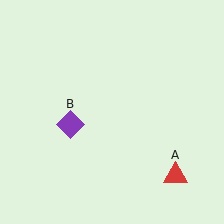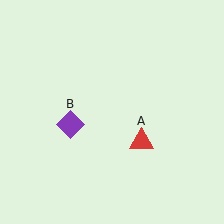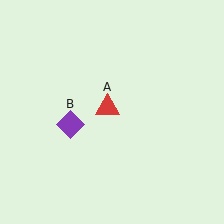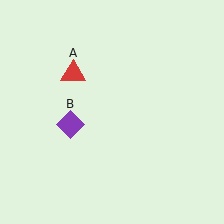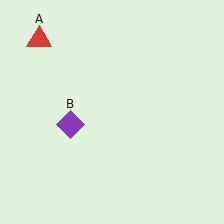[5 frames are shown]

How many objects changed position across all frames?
1 object changed position: red triangle (object A).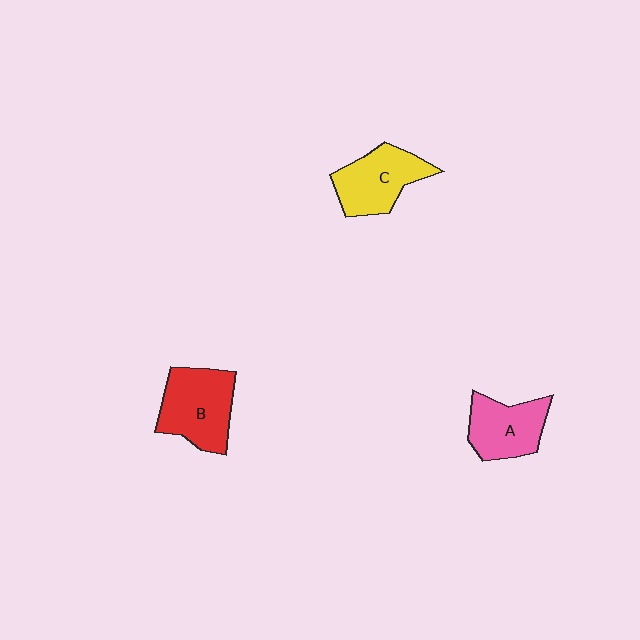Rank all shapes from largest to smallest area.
From largest to smallest: B (red), C (yellow), A (pink).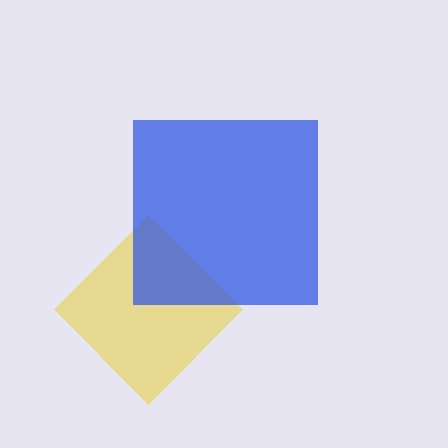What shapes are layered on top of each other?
The layered shapes are: a yellow diamond, a blue square.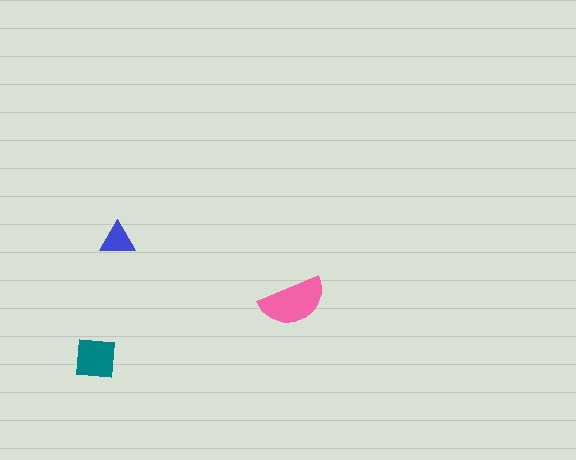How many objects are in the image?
There are 3 objects in the image.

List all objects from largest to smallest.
The pink semicircle, the teal square, the blue triangle.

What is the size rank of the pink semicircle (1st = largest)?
1st.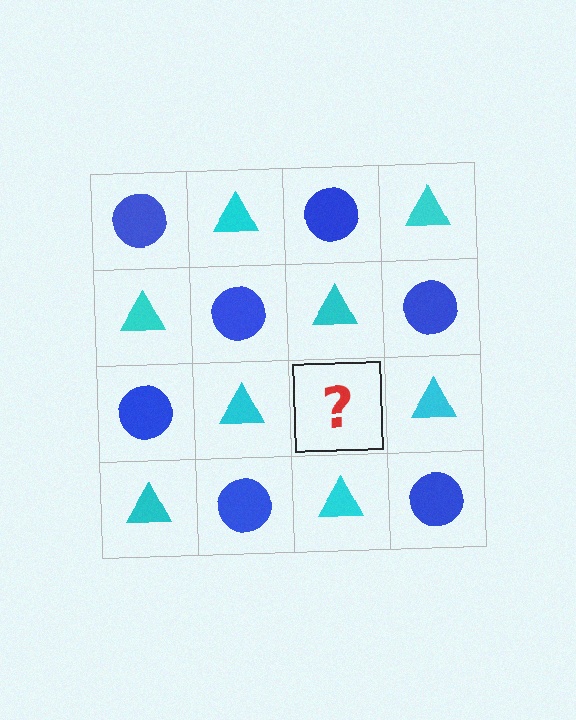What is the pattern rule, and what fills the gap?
The rule is that it alternates blue circle and cyan triangle in a checkerboard pattern. The gap should be filled with a blue circle.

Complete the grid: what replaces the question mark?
The question mark should be replaced with a blue circle.